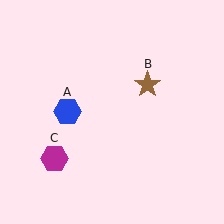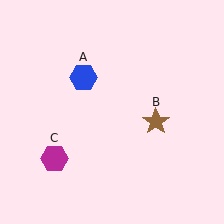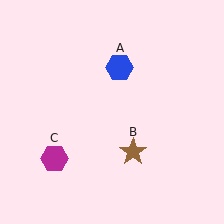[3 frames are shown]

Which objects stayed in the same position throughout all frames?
Magenta hexagon (object C) remained stationary.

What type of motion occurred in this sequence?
The blue hexagon (object A), brown star (object B) rotated clockwise around the center of the scene.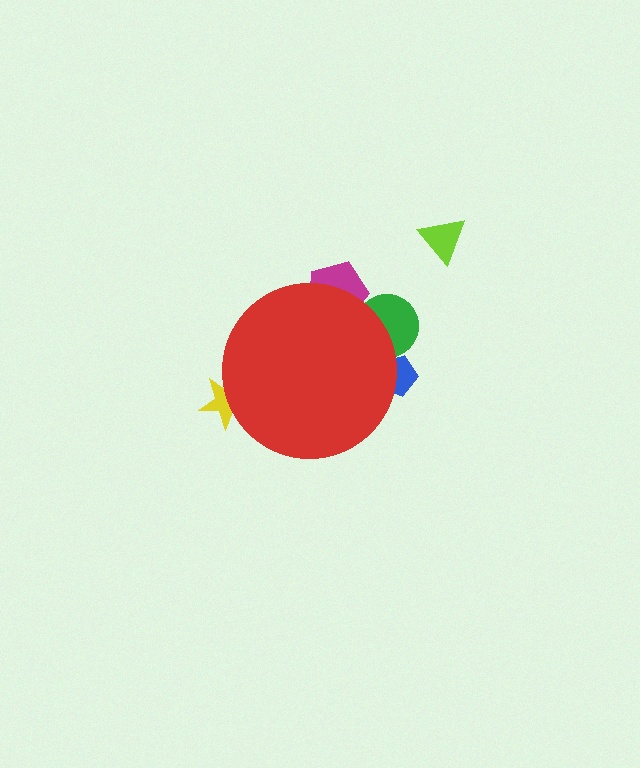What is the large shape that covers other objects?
A red circle.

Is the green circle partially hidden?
Yes, the green circle is partially hidden behind the red circle.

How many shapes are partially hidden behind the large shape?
4 shapes are partially hidden.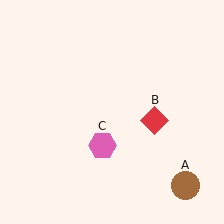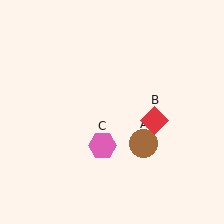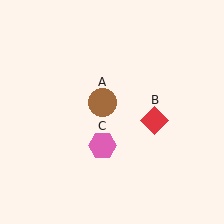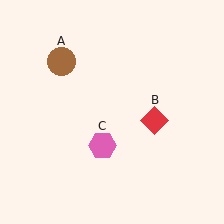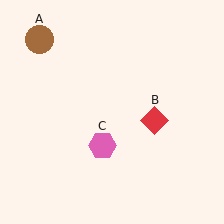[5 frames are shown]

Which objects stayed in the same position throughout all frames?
Red diamond (object B) and pink hexagon (object C) remained stationary.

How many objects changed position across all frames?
1 object changed position: brown circle (object A).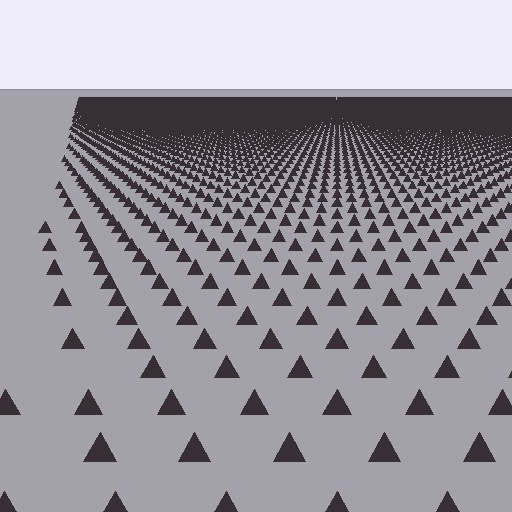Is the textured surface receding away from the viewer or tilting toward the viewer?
The surface is receding away from the viewer. Texture elements get smaller and denser toward the top.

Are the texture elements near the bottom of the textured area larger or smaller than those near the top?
Larger. Near the bottom, elements are closer to the viewer and appear at a bigger on-screen size.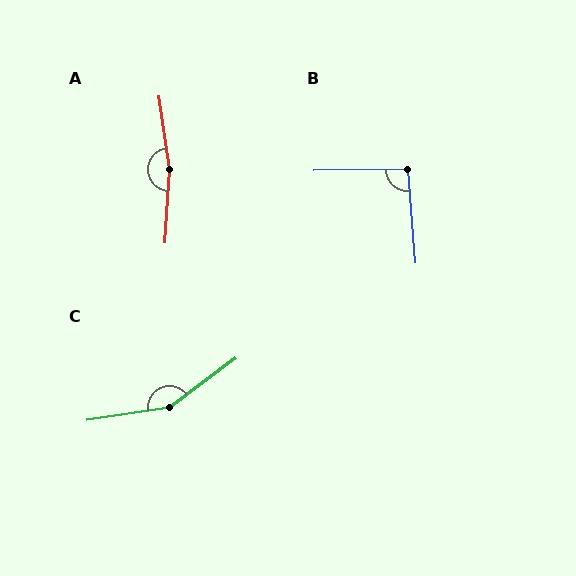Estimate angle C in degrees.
Approximately 152 degrees.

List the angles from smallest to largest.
B (94°), C (152°), A (168°).